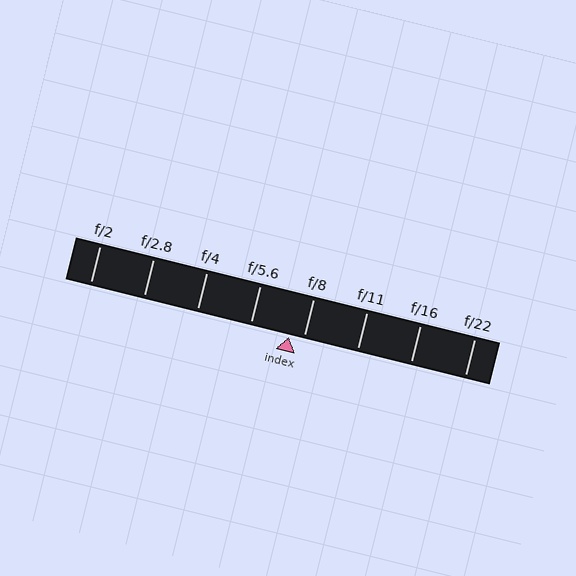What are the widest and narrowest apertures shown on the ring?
The widest aperture shown is f/2 and the narrowest is f/22.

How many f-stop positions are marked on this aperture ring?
There are 8 f-stop positions marked.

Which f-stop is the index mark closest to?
The index mark is closest to f/8.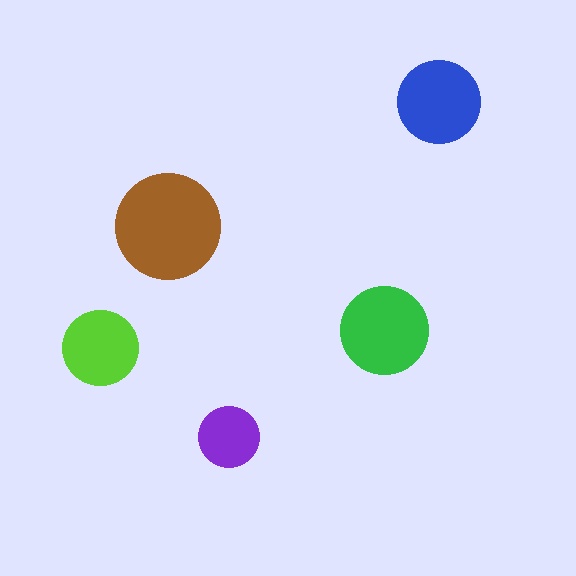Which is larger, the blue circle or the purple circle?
The blue one.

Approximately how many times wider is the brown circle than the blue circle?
About 1.5 times wider.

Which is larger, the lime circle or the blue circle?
The blue one.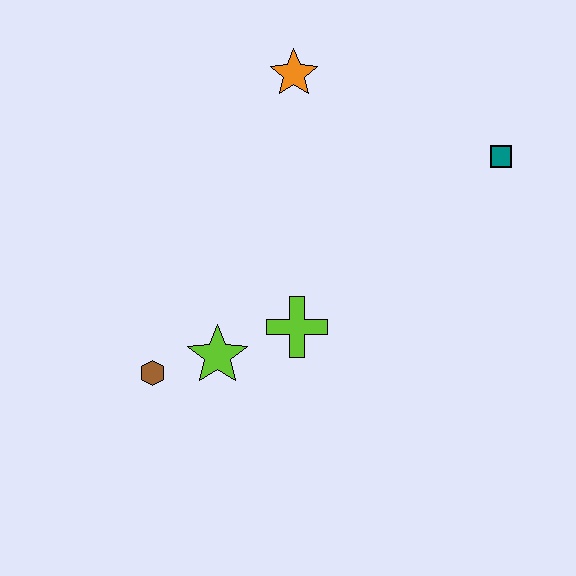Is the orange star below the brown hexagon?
No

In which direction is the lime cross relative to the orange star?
The lime cross is below the orange star.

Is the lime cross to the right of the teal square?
No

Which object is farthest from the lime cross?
The teal square is farthest from the lime cross.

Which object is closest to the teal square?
The orange star is closest to the teal square.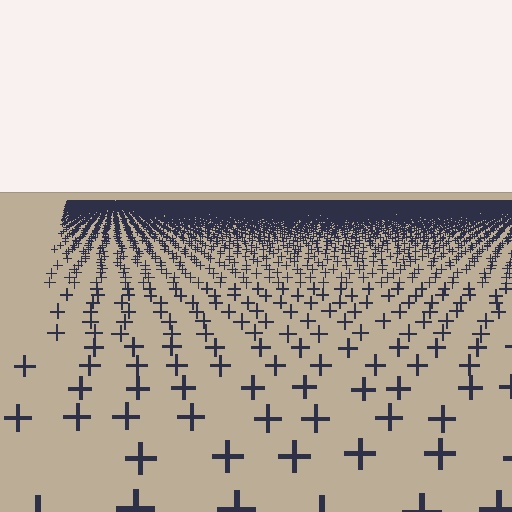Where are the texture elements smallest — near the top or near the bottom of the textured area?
Near the top.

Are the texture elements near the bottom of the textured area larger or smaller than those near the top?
Larger. Near the bottom, elements are closer to the viewer and appear at a bigger on-screen size.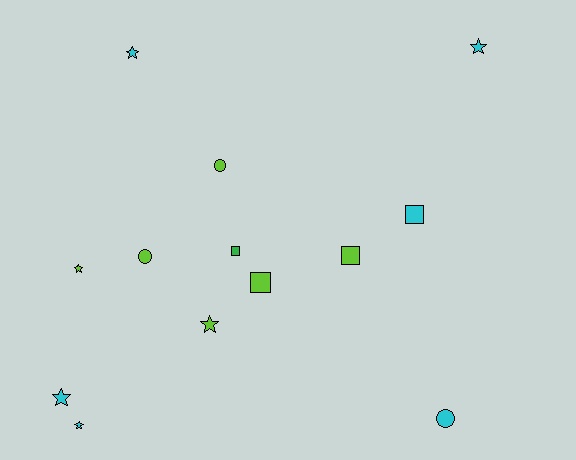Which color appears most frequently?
Lime, with 6 objects.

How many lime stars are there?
There are 2 lime stars.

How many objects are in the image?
There are 13 objects.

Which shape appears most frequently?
Star, with 6 objects.